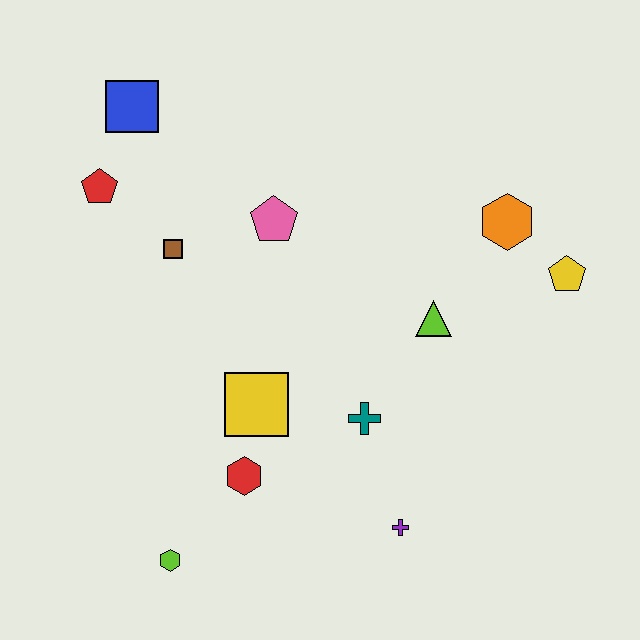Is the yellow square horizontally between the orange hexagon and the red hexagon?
Yes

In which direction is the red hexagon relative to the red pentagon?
The red hexagon is below the red pentagon.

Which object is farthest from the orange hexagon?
The lime hexagon is farthest from the orange hexagon.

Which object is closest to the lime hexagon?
The red hexagon is closest to the lime hexagon.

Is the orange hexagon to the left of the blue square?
No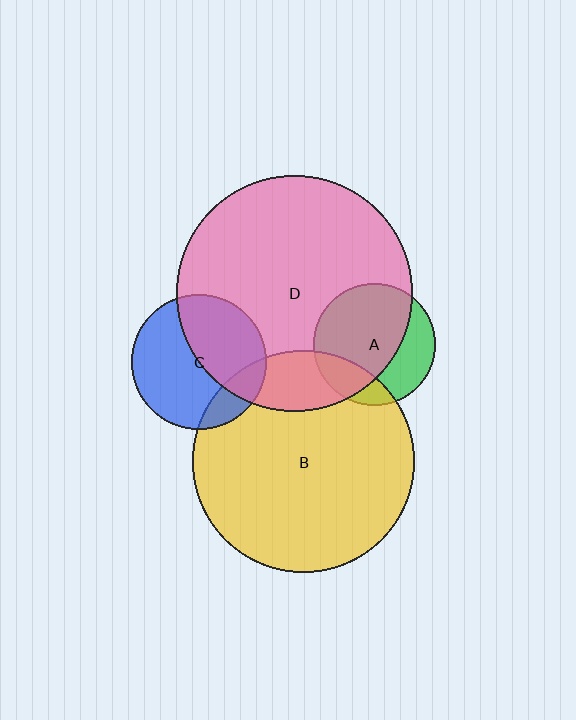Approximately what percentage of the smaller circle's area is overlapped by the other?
Approximately 70%.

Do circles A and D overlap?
Yes.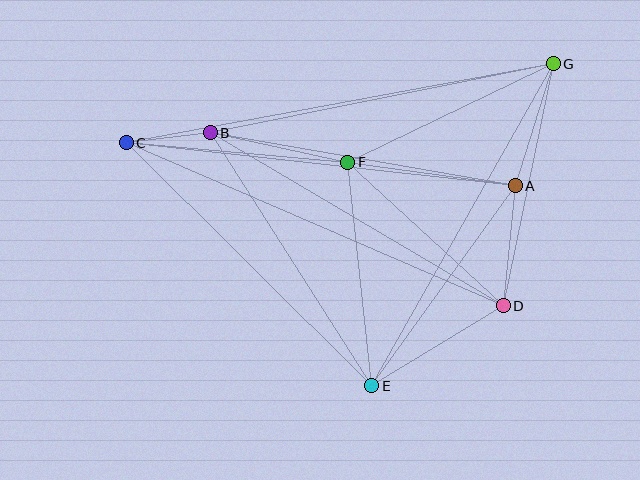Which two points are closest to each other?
Points B and C are closest to each other.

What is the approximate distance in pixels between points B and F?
The distance between B and F is approximately 141 pixels.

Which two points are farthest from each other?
Points C and G are farthest from each other.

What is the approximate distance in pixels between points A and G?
The distance between A and G is approximately 128 pixels.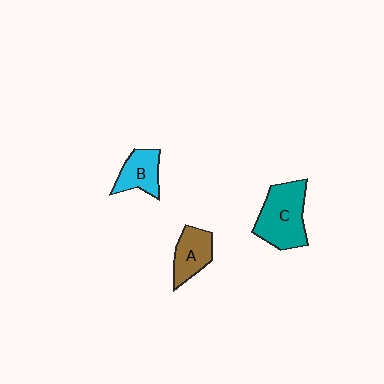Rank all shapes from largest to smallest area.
From largest to smallest: C (teal), A (brown), B (cyan).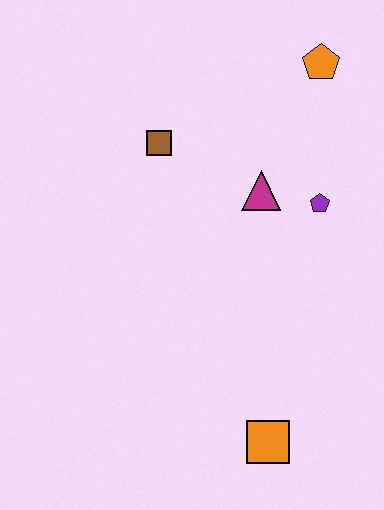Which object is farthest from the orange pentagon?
The orange square is farthest from the orange pentagon.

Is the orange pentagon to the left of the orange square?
No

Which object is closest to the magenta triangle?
The purple pentagon is closest to the magenta triangle.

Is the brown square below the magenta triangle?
No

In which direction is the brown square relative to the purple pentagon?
The brown square is to the left of the purple pentagon.